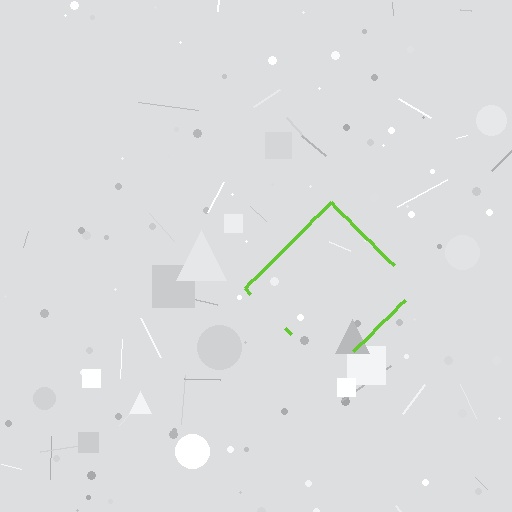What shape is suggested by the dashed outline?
The dashed outline suggests a diamond.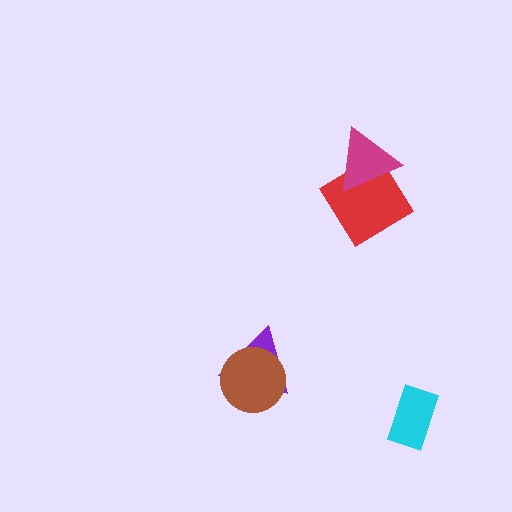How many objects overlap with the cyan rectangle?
0 objects overlap with the cyan rectangle.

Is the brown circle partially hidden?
No, no other shape covers it.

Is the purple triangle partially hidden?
Yes, it is partially covered by another shape.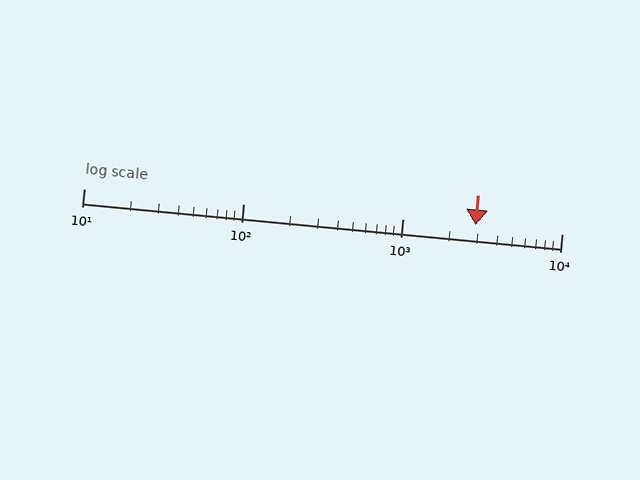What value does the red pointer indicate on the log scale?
The pointer indicates approximately 2900.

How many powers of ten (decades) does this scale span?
The scale spans 3 decades, from 10 to 10000.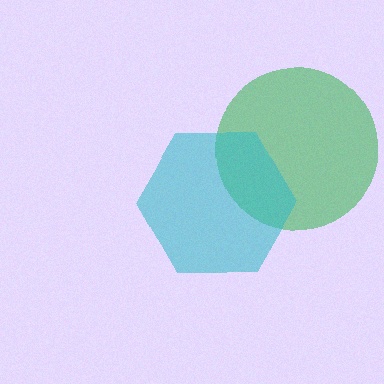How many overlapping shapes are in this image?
There are 2 overlapping shapes in the image.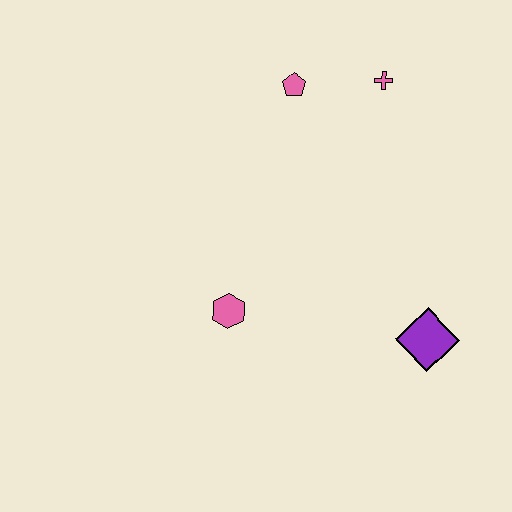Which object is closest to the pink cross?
The pink pentagon is closest to the pink cross.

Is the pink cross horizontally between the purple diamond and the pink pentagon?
Yes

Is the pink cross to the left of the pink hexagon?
No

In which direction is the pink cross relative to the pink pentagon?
The pink cross is to the right of the pink pentagon.